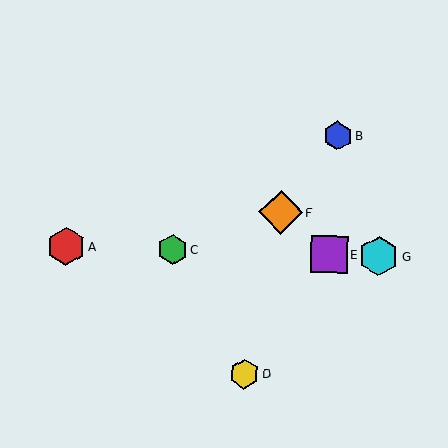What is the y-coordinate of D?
Object D is at y≈374.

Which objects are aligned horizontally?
Objects A, C, E, G are aligned horizontally.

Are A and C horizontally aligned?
Yes, both are at y≈246.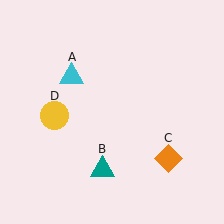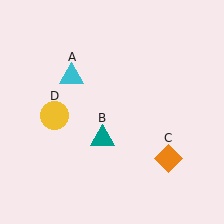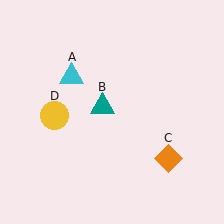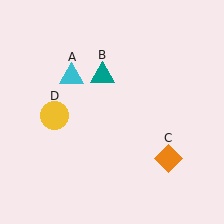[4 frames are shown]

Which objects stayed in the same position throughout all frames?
Cyan triangle (object A) and orange diamond (object C) and yellow circle (object D) remained stationary.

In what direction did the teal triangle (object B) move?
The teal triangle (object B) moved up.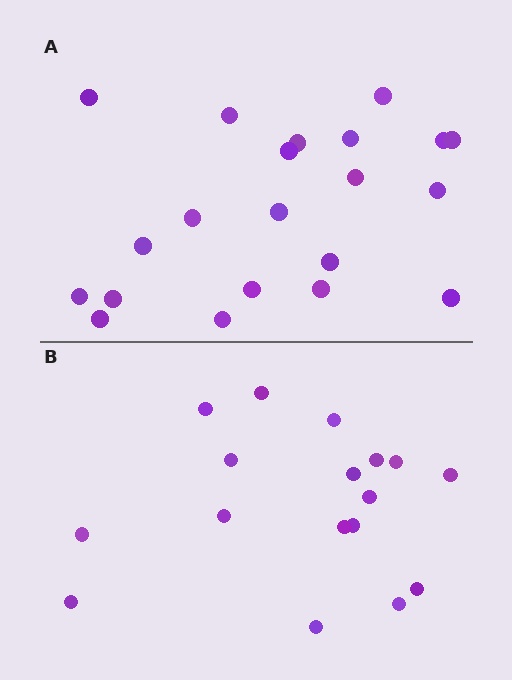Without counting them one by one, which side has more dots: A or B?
Region A (the top region) has more dots.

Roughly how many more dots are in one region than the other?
Region A has about 4 more dots than region B.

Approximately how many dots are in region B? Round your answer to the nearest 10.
About 20 dots. (The exact count is 17, which rounds to 20.)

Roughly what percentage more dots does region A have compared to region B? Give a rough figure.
About 25% more.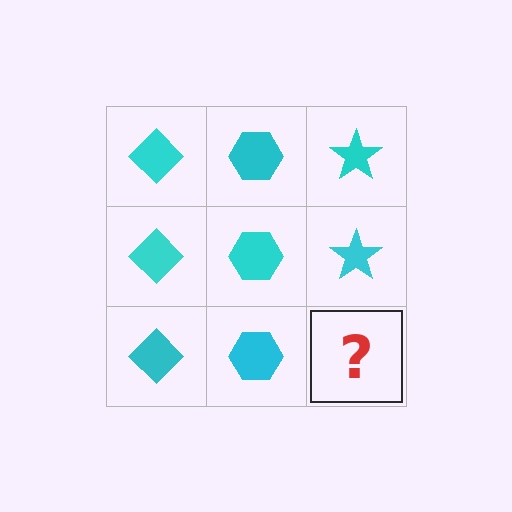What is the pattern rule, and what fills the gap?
The rule is that each column has a consistent shape. The gap should be filled with a cyan star.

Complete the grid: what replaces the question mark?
The question mark should be replaced with a cyan star.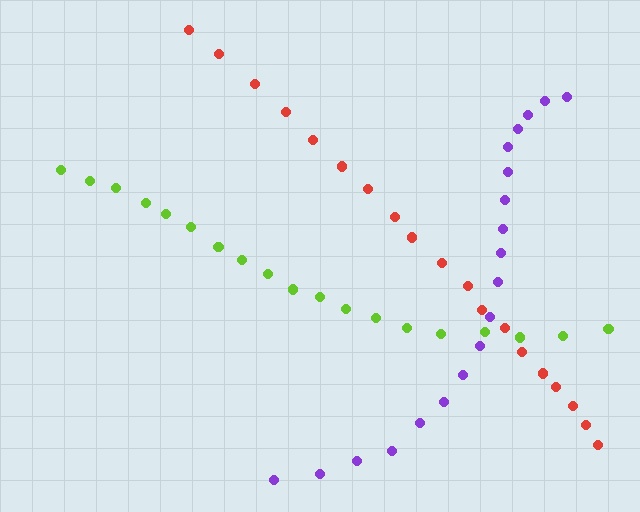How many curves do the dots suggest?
There are 3 distinct paths.